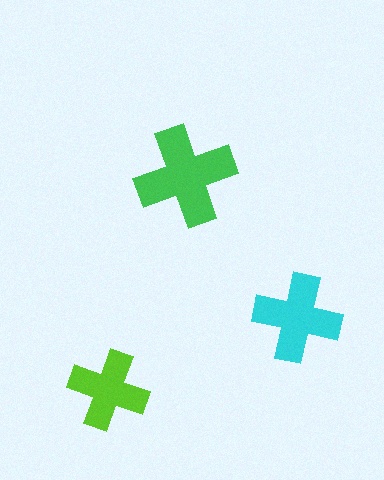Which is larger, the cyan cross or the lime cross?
The cyan one.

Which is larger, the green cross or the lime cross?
The green one.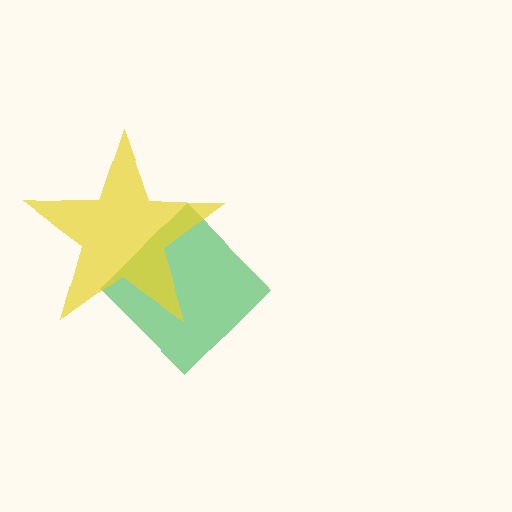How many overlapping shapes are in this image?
There are 2 overlapping shapes in the image.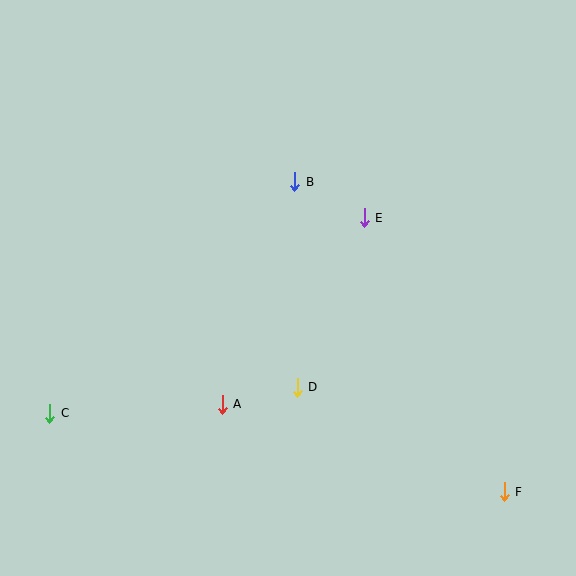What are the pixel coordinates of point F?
Point F is at (504, 492).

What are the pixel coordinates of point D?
Point D is at (297, 387).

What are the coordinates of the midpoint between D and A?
The midpoint between D and A is at (260, 396).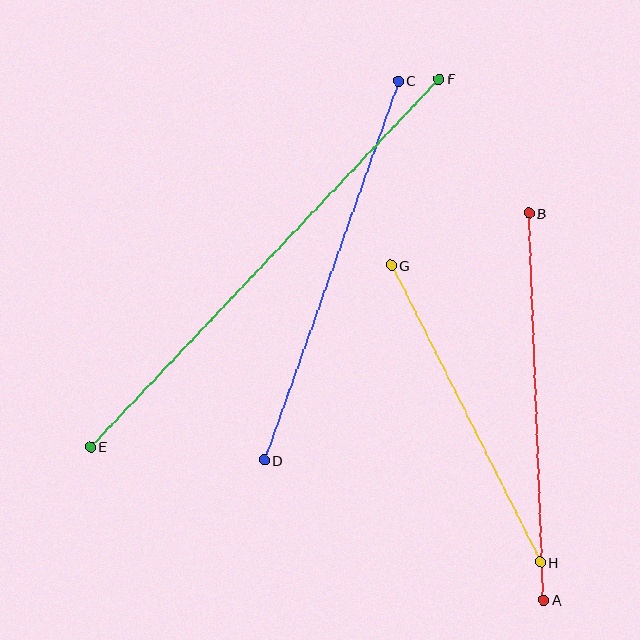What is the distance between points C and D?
The distance is approximately 402 pixels.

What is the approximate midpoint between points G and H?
The midpoint is at approximately (466, 414) pixels.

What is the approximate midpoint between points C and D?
The midpoint is at approximately (331, 270) pixels.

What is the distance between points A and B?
The distance is approximately 387 pixels.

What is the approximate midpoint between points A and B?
The midpoint is at approximately (536, 407) pixels.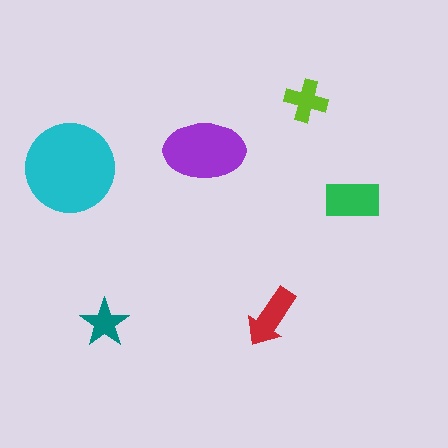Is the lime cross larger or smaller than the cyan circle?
Smaller.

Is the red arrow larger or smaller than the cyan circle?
Smaller.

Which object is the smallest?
The teal star.